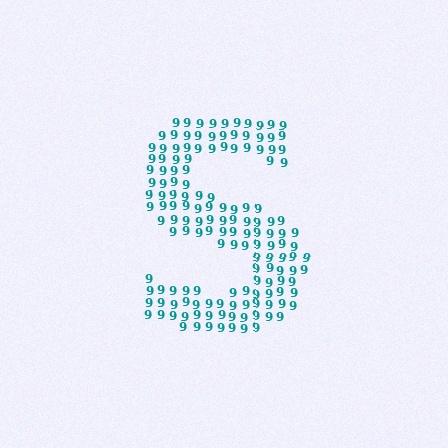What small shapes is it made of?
It is made of small digit 9's.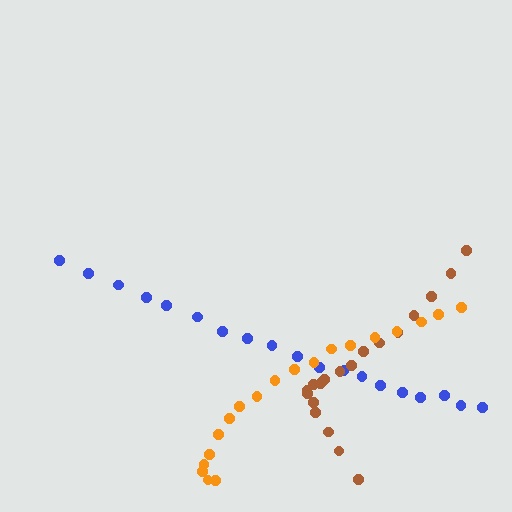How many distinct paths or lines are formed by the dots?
There are 3 distinct paths.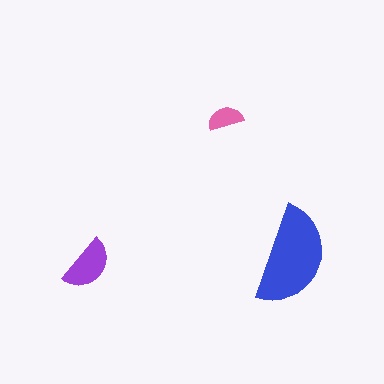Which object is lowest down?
The purple semicircle is bottommost.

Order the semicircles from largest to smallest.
the blue one, the purple one, the pink one.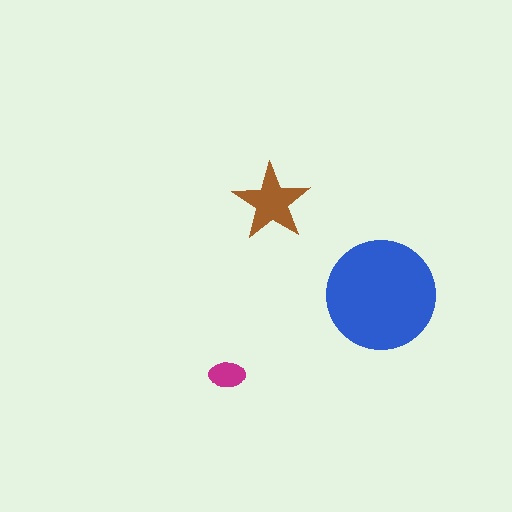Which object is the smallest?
The magenta ellipse.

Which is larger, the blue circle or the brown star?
The blue circle.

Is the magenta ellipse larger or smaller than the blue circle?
Smaller.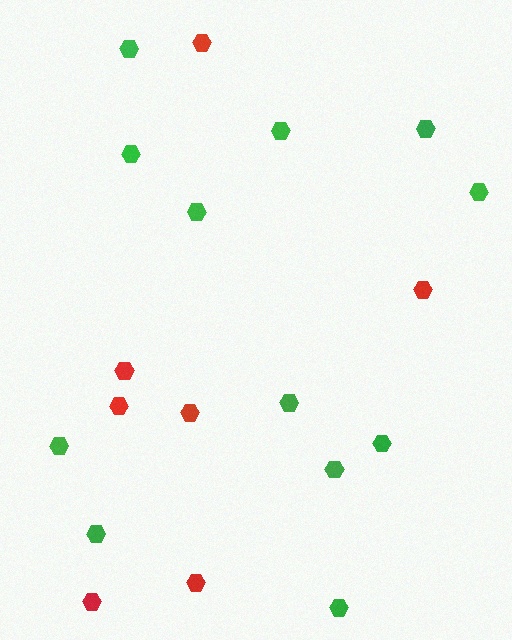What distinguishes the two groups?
There are 2 groups: one group of red hexagons (7) and one group of green hexagons (12).